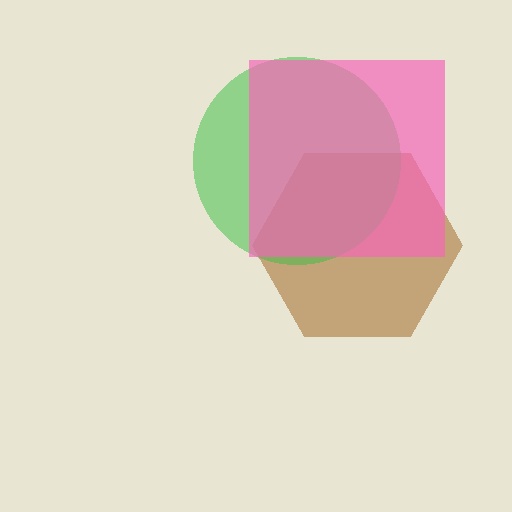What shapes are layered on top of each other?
The layered shapes are: a brown hexagon, a green circle, a pink square.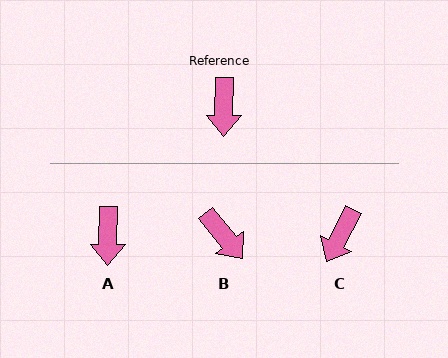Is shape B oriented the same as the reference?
No, it is off by about 41 degrees.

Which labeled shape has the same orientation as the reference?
A.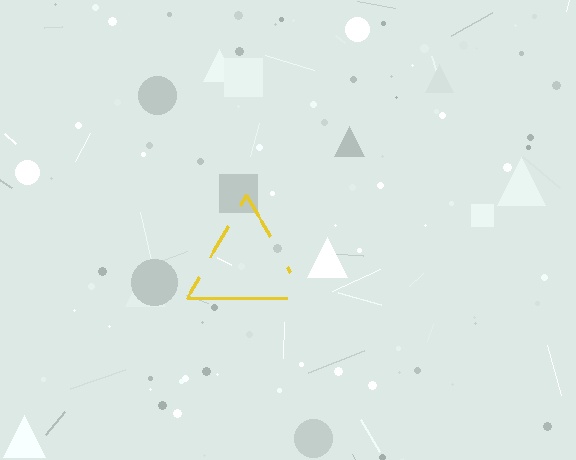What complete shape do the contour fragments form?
The contour fragments form a triangle.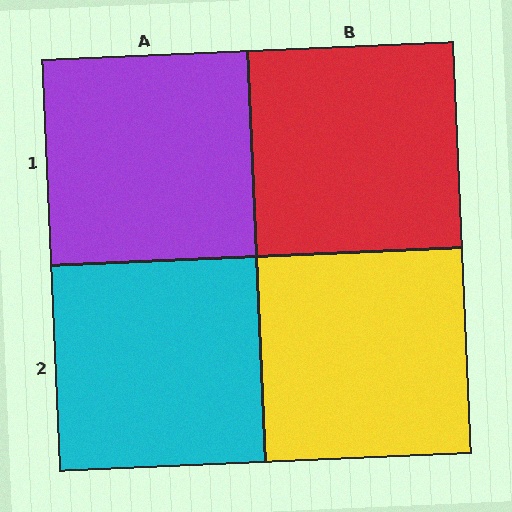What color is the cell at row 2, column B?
Yellow.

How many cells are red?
1 cell is red.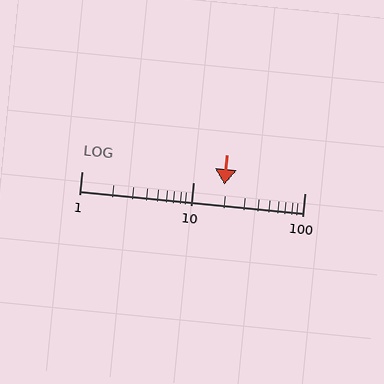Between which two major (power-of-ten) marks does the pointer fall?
The pointer is between 10 and 100.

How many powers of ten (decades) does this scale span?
The scale spans 2 decades, from 1 to 100.